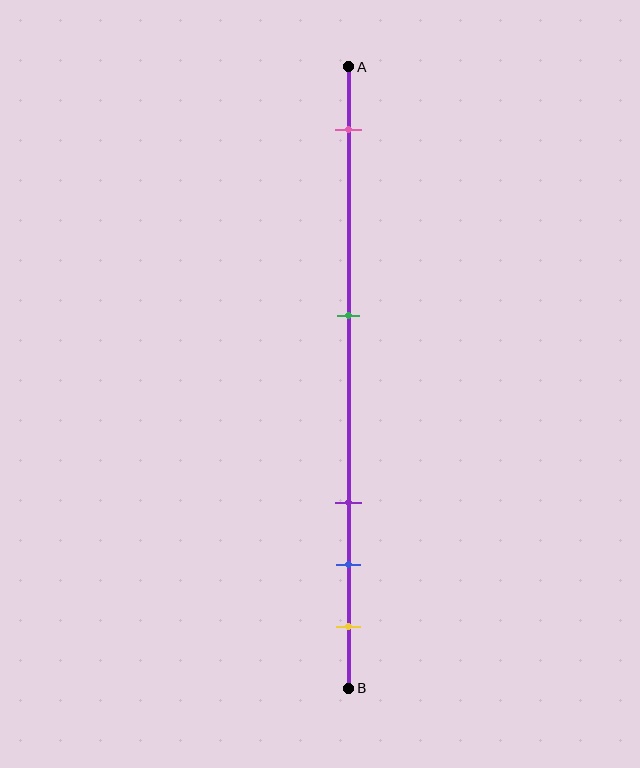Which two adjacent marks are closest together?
The blue and yellow marks are the closest adjacent pair.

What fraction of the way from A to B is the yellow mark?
The yellow mark is approximately 90% (0.9) of the way from A to B.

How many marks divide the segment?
There are 5 marks dividing the segment.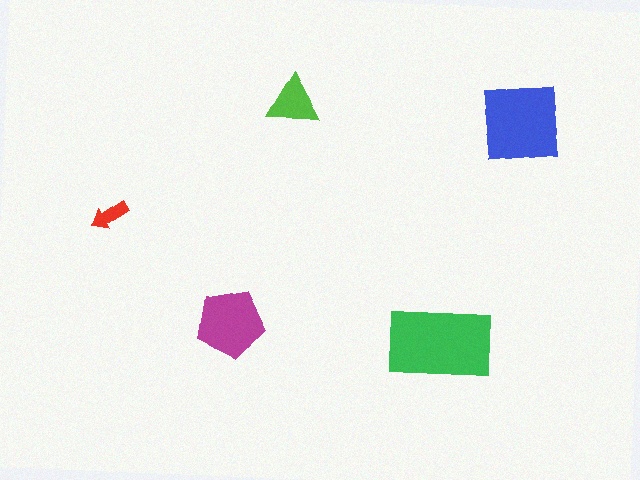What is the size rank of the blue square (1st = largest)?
2nd.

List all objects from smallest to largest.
The red arrow, the lime triangle, the magenta pentagon, the blue square, the green rectangle.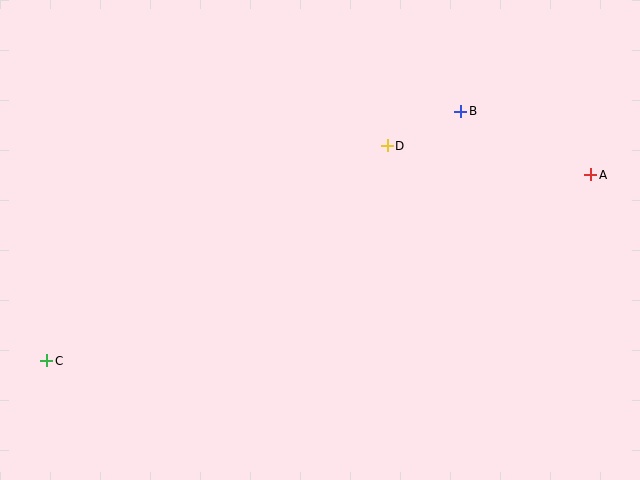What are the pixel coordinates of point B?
Point B is at (461, 111).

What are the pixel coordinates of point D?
Point D is at (387, 146).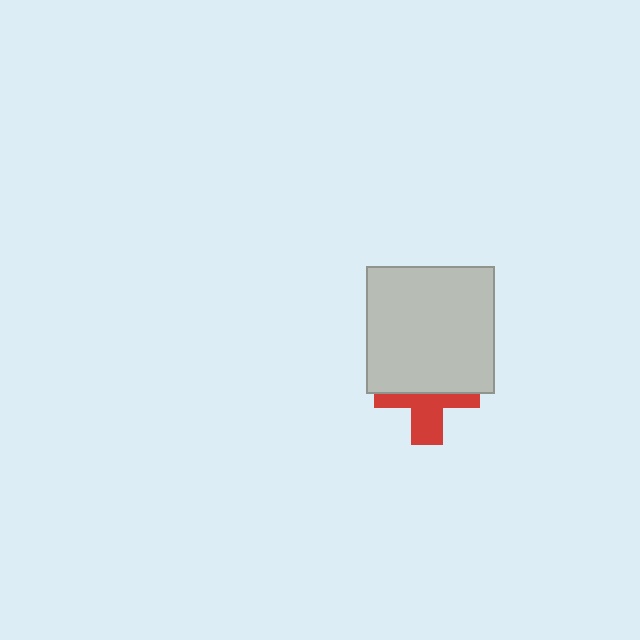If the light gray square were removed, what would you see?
You would see the complete red cross.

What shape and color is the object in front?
The object in front is a light gray square.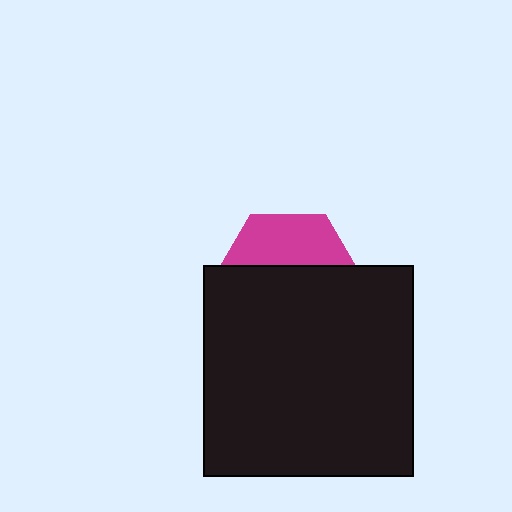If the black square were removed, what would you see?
You would see the complete magenta hexagon.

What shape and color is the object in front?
The object in front is a black square.